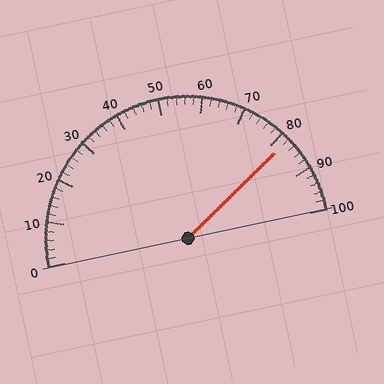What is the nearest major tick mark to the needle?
The nearest major tick mark is 80.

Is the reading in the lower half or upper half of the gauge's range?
The reading is in the upper half of the range (0 to 100).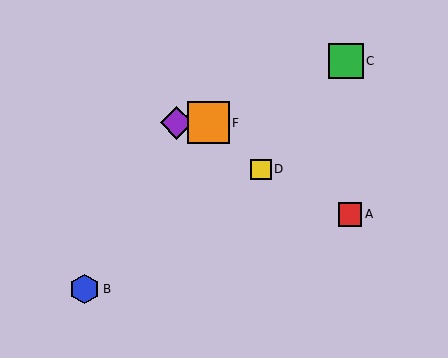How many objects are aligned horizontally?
2 objects (E, F) are aligned horizontally.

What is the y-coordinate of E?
Object E is at y≈123.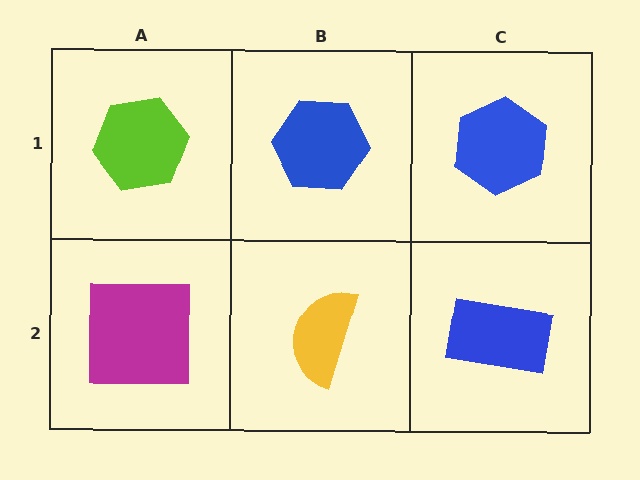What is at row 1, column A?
A lime hexagon.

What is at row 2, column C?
A blue rectangle.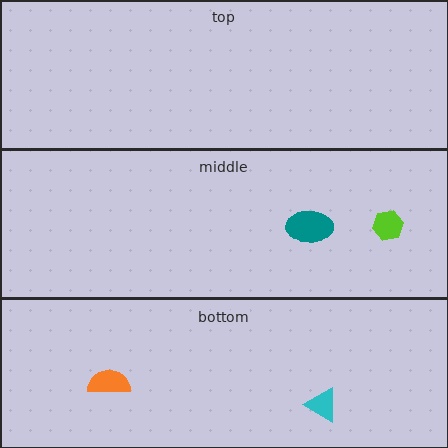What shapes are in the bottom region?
The cyan triangle, the orange semicircle.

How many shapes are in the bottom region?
2.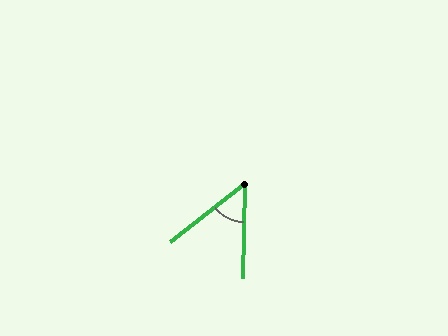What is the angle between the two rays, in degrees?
Approximately 51 degrees.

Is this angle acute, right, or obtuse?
It is acute.